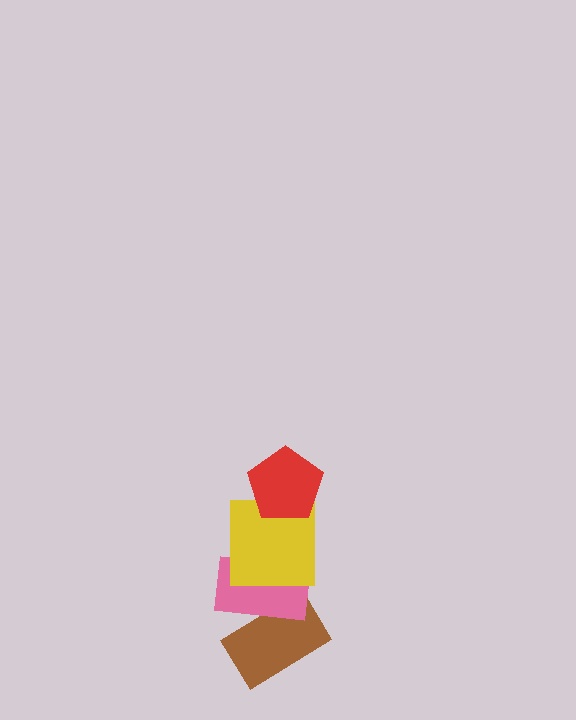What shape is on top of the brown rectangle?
The pink rectangle is on top of the brown rectangle.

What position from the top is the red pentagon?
The red pentagon is 1st from the top.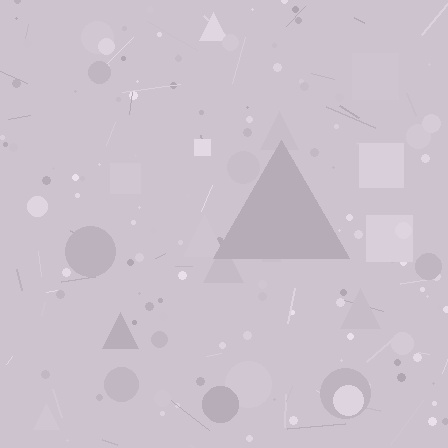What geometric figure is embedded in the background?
A triangle is embedded in the background.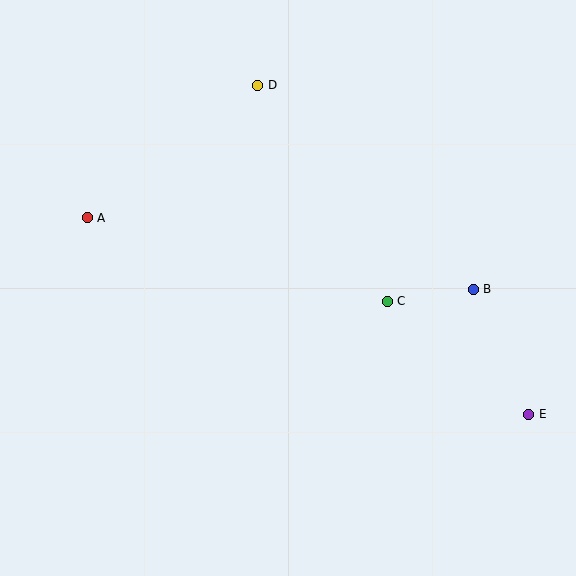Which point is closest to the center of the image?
Point C at (387, 301) is closest to the center.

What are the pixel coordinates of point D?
Point D is at (258, 85).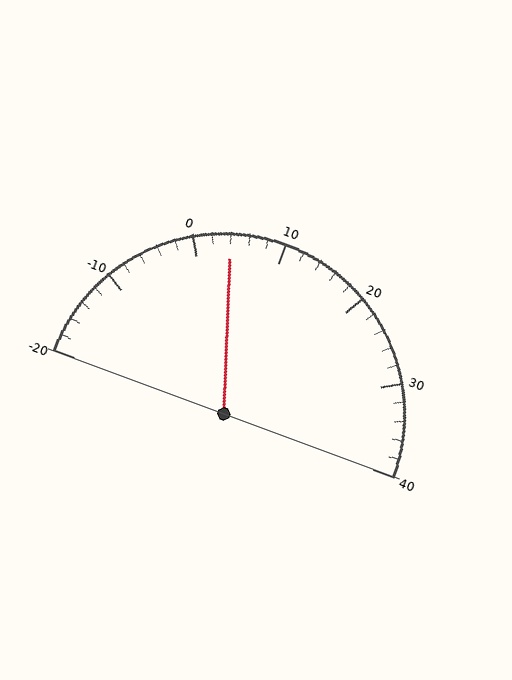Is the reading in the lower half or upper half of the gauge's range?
The reading is in the lower half of the range (-20 to 40).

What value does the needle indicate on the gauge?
The needle indicates approximately 4.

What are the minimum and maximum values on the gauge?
The gauge ranges from -20 to 40.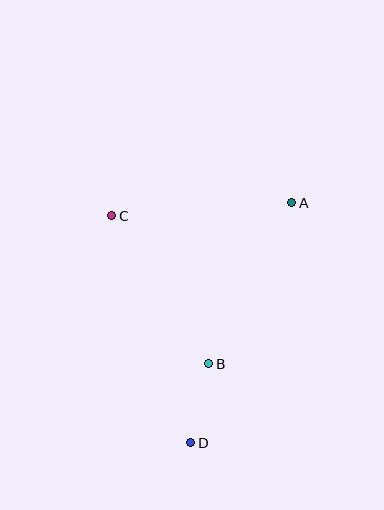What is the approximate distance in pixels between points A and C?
The distance between A and C is approximately 181 pixels.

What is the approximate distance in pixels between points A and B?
The distance between A and B is approximately 181 pixels.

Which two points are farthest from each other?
Points A and D are farthest from each other.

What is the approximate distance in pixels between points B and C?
The distance between B and C is approximately 177 pixels.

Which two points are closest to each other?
Points B and D are closest to each other.